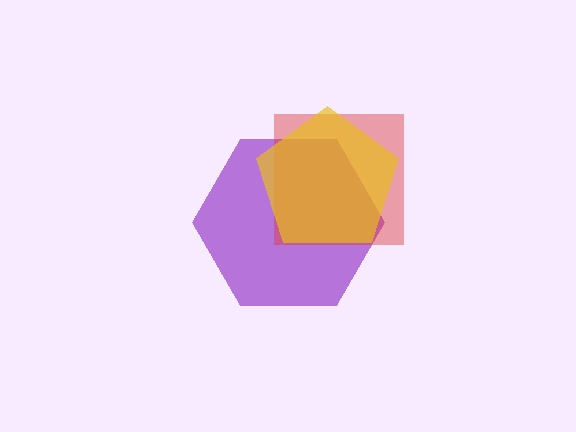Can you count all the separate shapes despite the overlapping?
Yes, there are 3 separate shapes.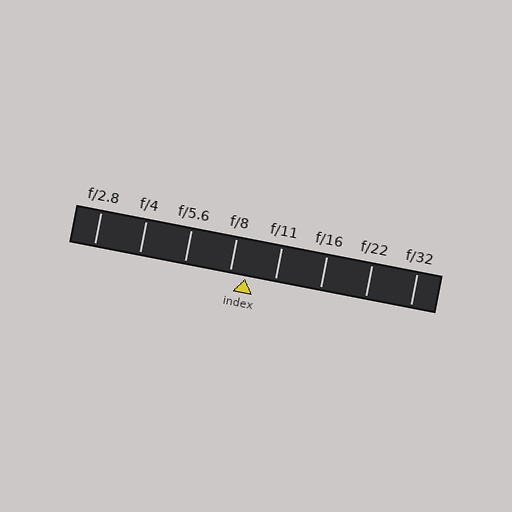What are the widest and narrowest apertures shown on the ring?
The widest aperture shown is f/2.8 and the narrowest is f/32.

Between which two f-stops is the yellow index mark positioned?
The index mark is between f/8 and f/11.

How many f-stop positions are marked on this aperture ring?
There are 8 f-stop positions marked.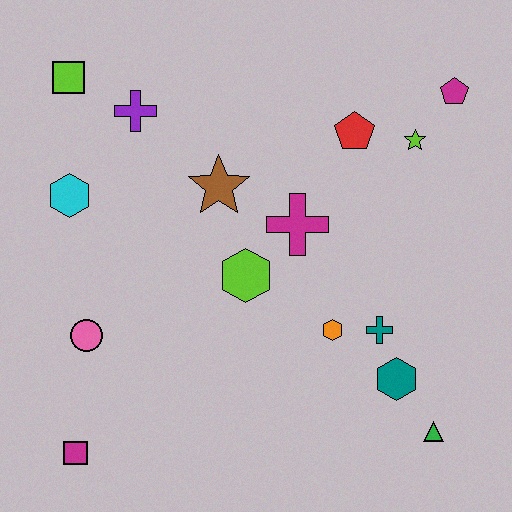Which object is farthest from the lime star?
The magenta square is farthest from the lime star.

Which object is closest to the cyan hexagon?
The purple cross is closest to the cyan hexagon.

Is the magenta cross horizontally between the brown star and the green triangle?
Yes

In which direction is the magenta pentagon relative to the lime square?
The magenta pentagon is to the right of the lime square.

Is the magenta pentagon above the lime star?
Yes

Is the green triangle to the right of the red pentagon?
Yes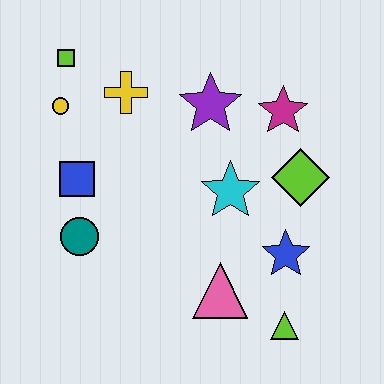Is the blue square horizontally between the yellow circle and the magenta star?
Yes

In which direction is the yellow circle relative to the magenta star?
The yellow circle is to the left of the magenta star.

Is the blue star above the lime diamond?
No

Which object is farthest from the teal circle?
The magenta star is farthest from the teal circle.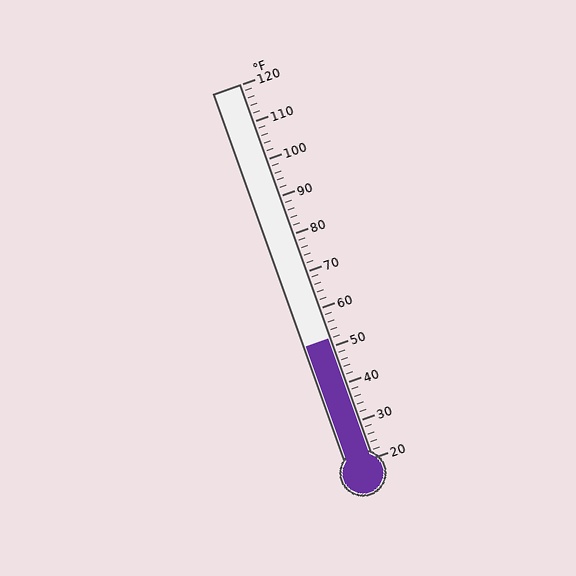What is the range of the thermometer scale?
The thermometer scale ranges from 20°F to 120°F.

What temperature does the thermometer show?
The thermometer shows approximately 52°F.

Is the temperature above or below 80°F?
The temperature is below 80°F.